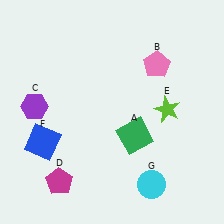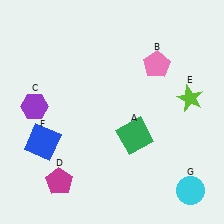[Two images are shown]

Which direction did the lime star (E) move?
The lime star (E) moved right.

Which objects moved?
The objects that moved are: the lime star (E), the cyan circle (G).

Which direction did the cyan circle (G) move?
The cyan circle (G) moved right.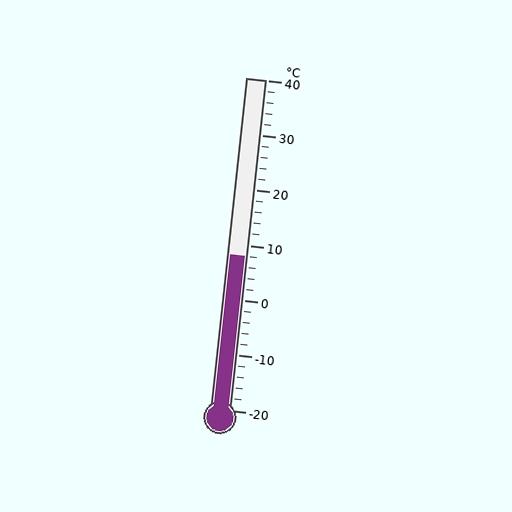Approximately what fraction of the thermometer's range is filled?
The thermometer is filled to approximately 45% of its range.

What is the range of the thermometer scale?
The thermometer scale ranges from -20°C to 40°C.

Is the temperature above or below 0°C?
The temperature is above 0°C.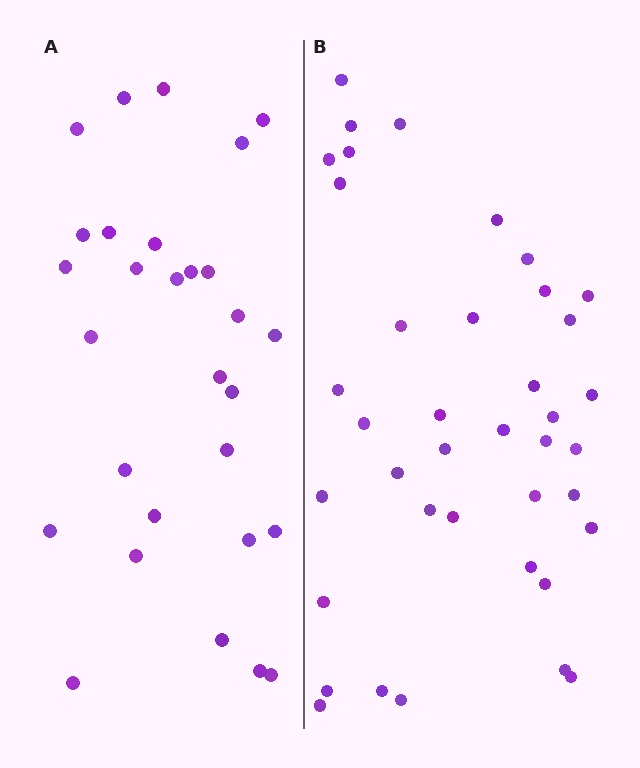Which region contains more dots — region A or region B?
Region B (the right region) has more dots.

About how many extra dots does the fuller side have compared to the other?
Region B has roughly 10 or so more dots than region A.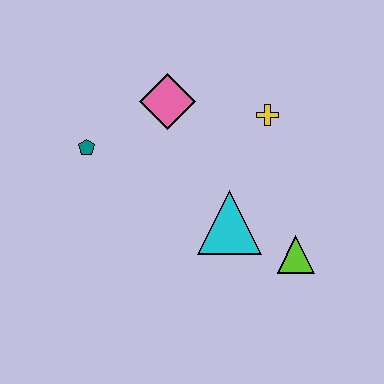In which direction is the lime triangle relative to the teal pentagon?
The lime triangle is to the right of the teal pentagon.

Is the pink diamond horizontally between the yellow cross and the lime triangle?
No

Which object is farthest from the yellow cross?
The teal pentagon is farthest from the yellow cross.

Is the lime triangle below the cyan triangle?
Yes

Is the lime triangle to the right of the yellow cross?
Yes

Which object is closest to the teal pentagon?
The pink diamond is closest to the teal pentagon.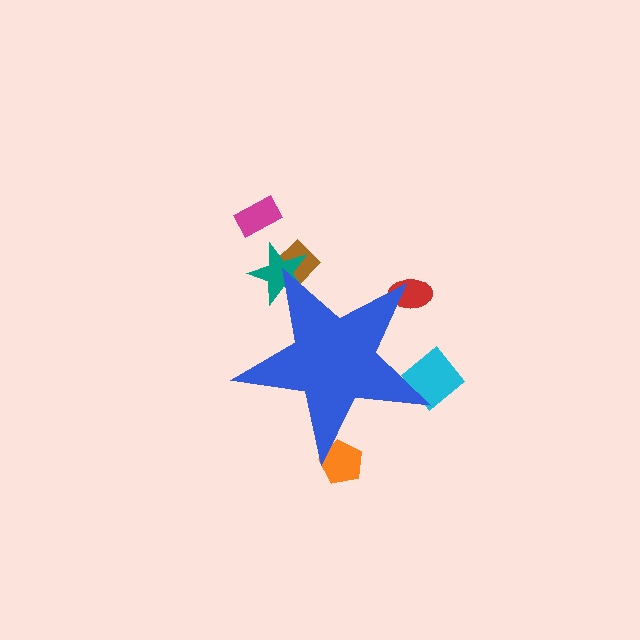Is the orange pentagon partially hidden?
Yes, the orange pentagon is partially hidden behind the blue star.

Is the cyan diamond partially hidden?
Yes, the cyan diamond is partially hidden behind the blue star.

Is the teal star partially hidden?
Yes, the teal star is partially hidden behind the blue star.